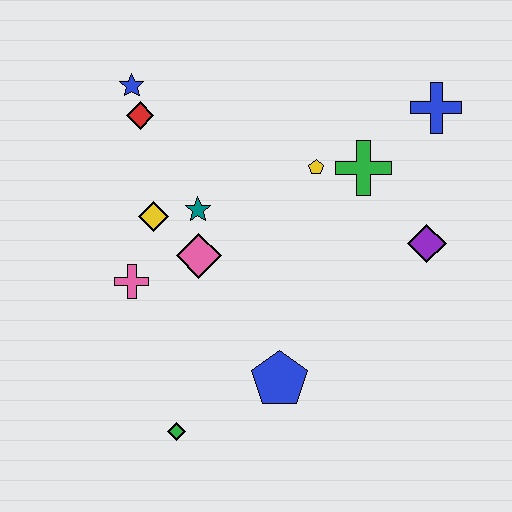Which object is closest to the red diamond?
The blue star is closest to the red diamond.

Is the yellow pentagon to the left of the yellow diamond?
No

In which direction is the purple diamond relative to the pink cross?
The purple diamond is to the right of the pink cross.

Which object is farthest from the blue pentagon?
The blue star is farthest from the blue pentagon.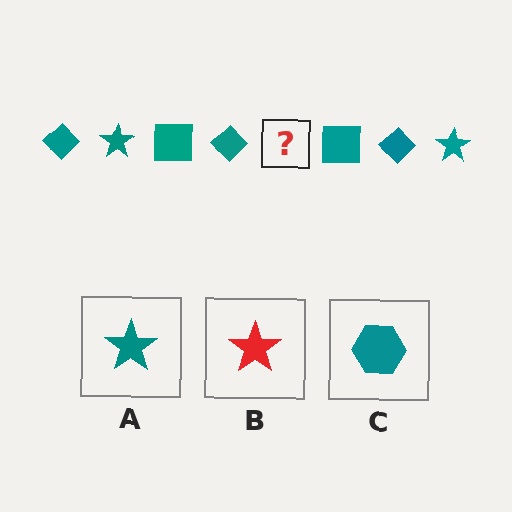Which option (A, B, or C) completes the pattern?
A.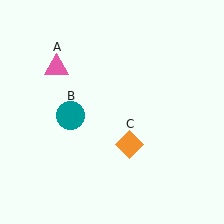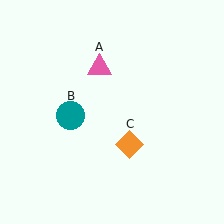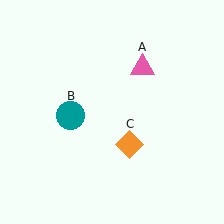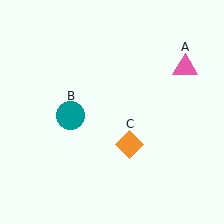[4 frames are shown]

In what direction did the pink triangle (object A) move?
The pink triangle (object A) moved right.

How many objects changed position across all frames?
1 object changed position: pink triangle (object A).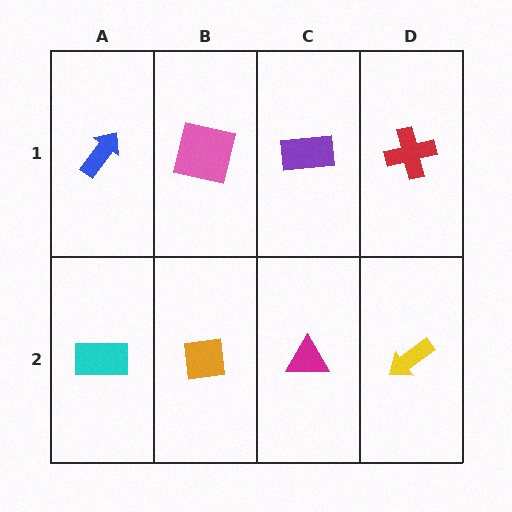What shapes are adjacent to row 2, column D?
A red cross (row 1, column D), a magenta triangle (row 2, column C).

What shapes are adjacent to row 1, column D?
A yellow arrow (row 2, column D), a purple rectangle (row 1, column C).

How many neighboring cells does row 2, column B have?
3.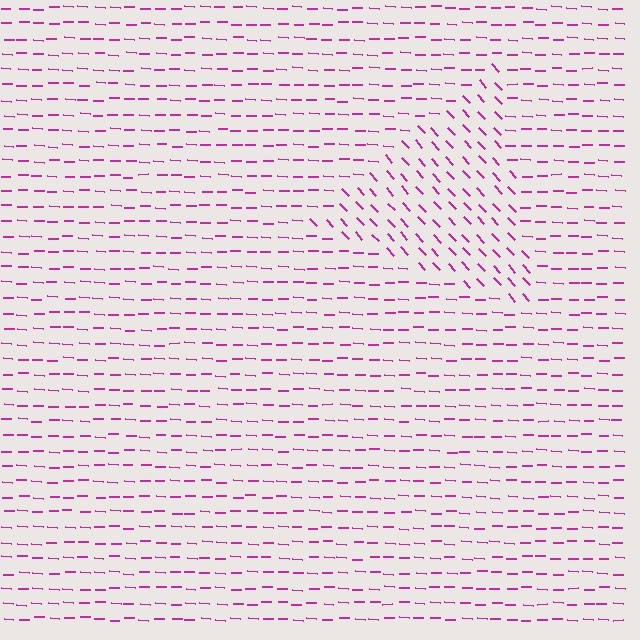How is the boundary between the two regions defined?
The boundary is defined purely by a change in line orientation (approximately 45 degrees difference). All lines are the same color and thickness.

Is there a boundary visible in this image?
Yes, there is a texture boundary formed by a change in line orientation.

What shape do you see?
I see a triangle.